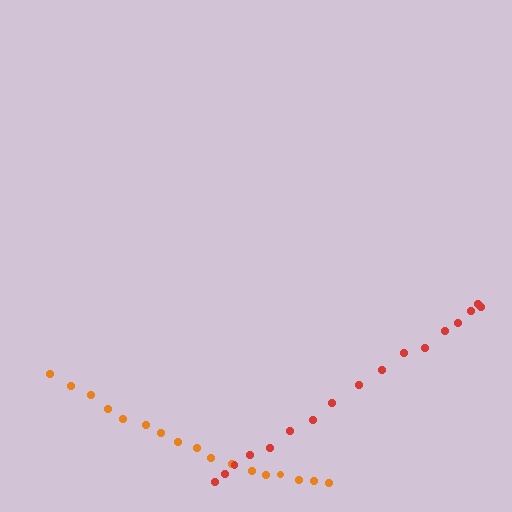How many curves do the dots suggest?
There are 2 distinct paths.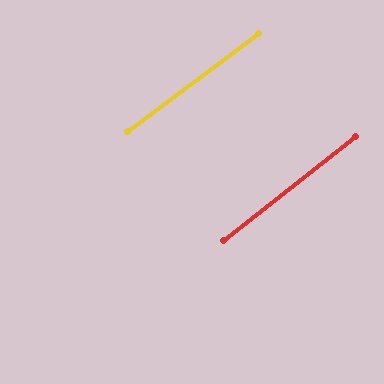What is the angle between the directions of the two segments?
Approximately 1 degree.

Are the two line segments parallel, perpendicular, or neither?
Parallel — their directions differ by only 1.4°.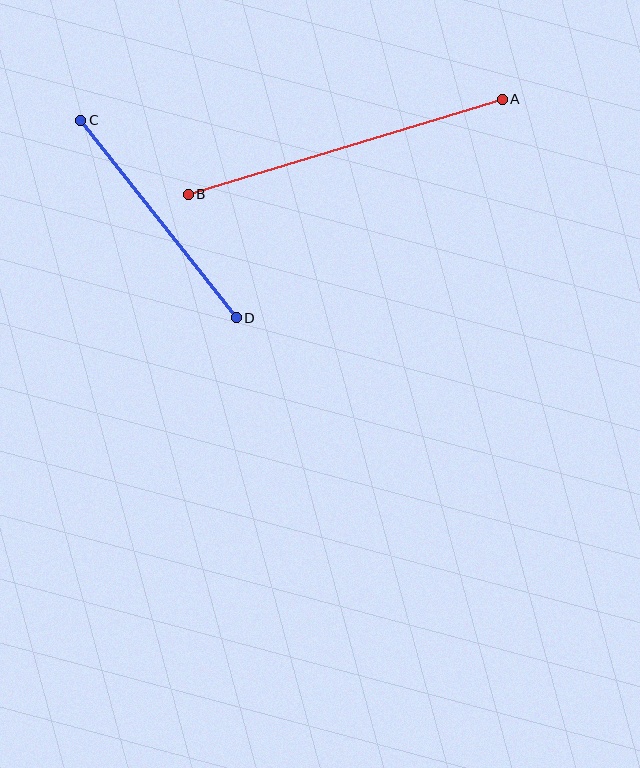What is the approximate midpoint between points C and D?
The midpoint is at approximately (159, 219) pixels.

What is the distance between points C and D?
The distance is approximately 251 pixels.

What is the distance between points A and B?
The distance is approximately 328 pixels.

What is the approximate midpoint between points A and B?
The midpoint is at approximately (345, 147) pixels.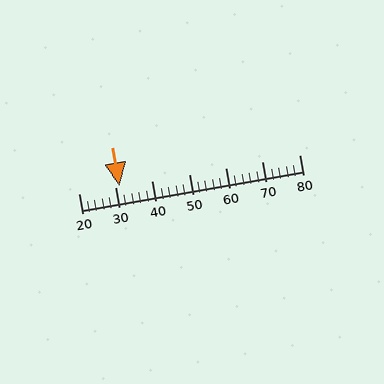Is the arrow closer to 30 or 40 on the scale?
The arrow is closer to 30.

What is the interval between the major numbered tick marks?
The major tick marks are spaced 10 units apart.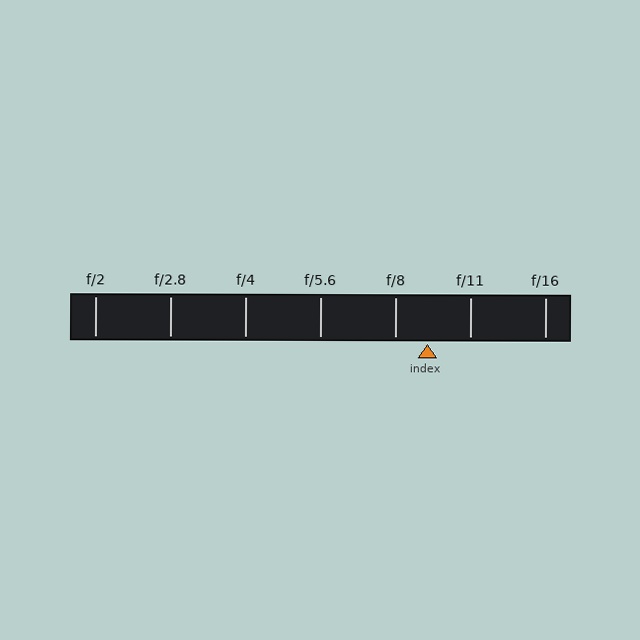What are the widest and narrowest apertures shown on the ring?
The widest aperture shown is f/2 and the narrowest is f/16.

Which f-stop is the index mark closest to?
The index mark is closest to f/8.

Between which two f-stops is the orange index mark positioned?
The index mark is between f/8 and f/11.